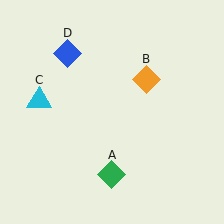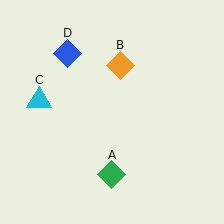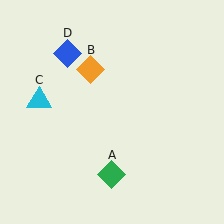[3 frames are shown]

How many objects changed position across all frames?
1 object changed position: orange diamond (object B).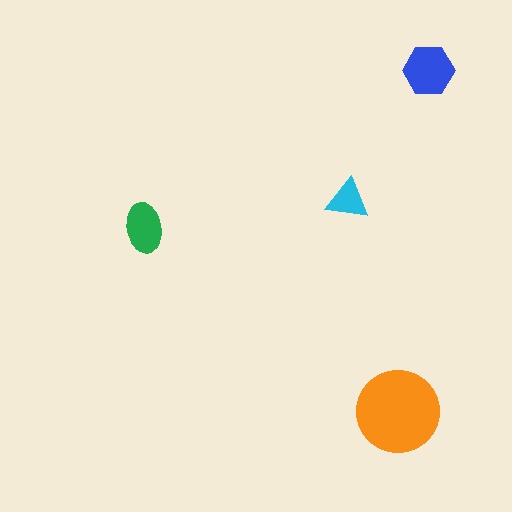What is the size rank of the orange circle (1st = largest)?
1st.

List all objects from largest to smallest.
The orange circle, the blue hexagon, the green ellipse, the cyan triangle.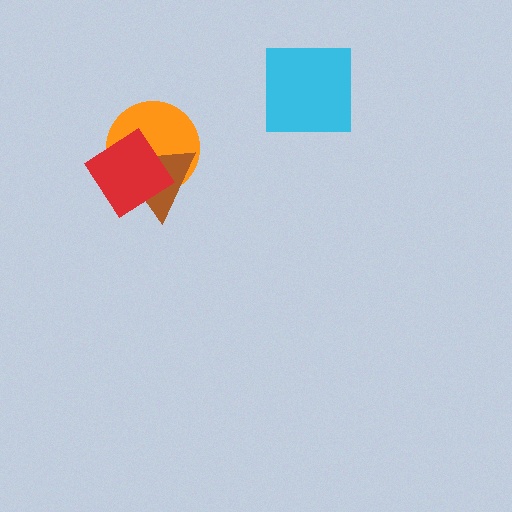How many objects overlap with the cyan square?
0 objects overlap with the cyan square.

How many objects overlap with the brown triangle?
2 objects overlap with the brown triangle.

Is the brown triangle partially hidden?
Yes, it is partially covered by another shape.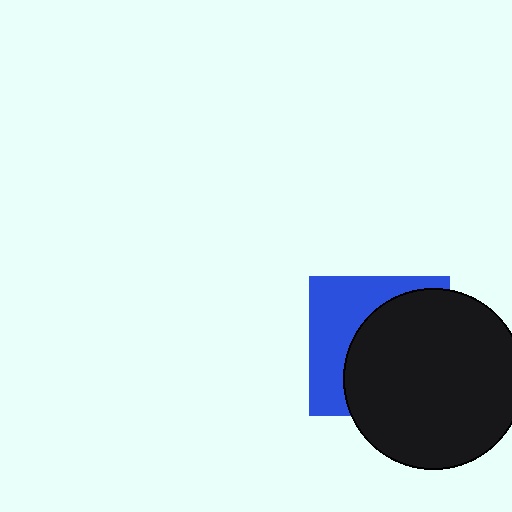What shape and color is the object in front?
The object in front is a black circle.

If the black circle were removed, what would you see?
You would see the complete blue square.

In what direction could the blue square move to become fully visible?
The blue square could move left. That would shift it out from behind the black circle entirely.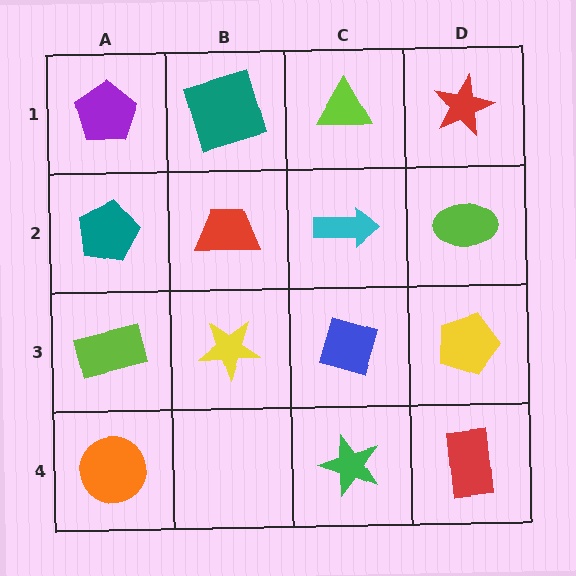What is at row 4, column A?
An orange circle.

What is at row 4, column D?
A red rectangle.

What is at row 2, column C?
A cyan arrow.